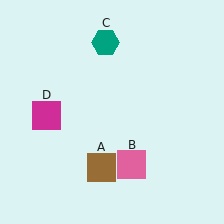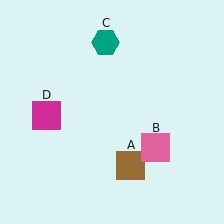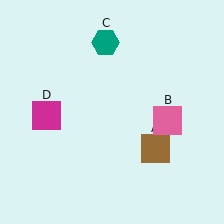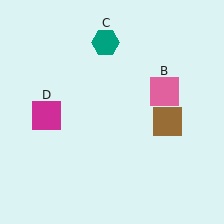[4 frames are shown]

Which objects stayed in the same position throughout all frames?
Teal hexagon (object C) and magenta square (object D) remained stationary.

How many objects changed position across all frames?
2 objects changed position: brown square (object A), pink square (object B).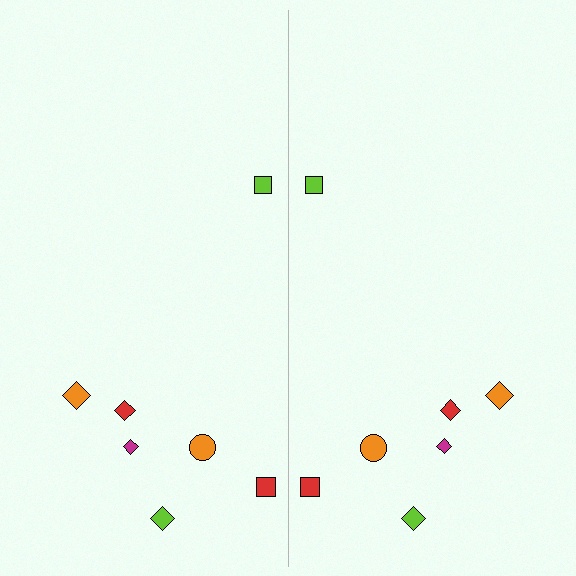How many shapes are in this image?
There are 14 shapes in this image.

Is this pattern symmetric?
Yes, this pattern has bilateral (reflection) symmetry.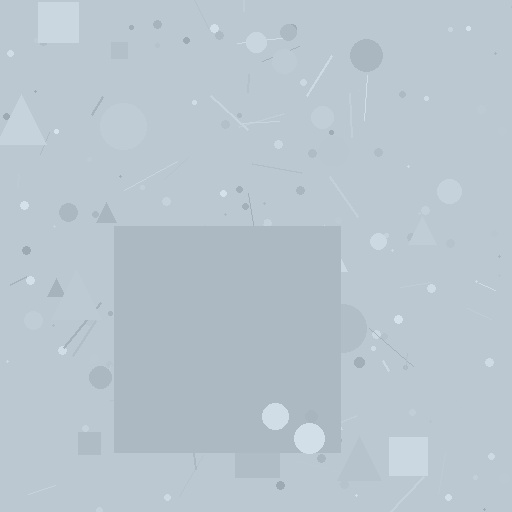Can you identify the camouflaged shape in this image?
The camouflaged shape is a square.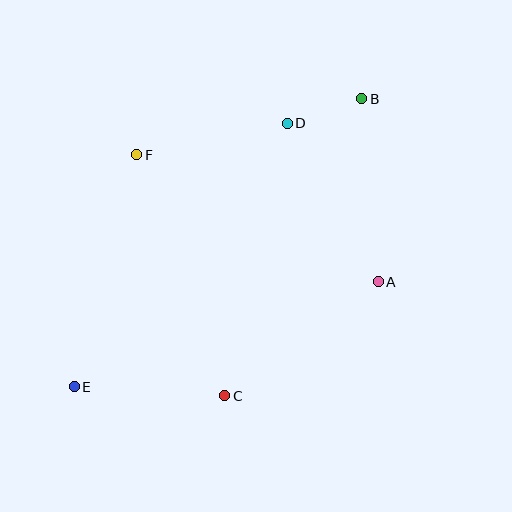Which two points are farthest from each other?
Points B and E are farthest from each other.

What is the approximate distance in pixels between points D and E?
The distance between D and E is approximately 339 pixels.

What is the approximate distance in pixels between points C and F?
The distance between C and F is approximately 257 pixels.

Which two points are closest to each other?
Points B and D are closest to each other.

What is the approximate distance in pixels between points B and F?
The distance between B and F is approximately 232 pixels.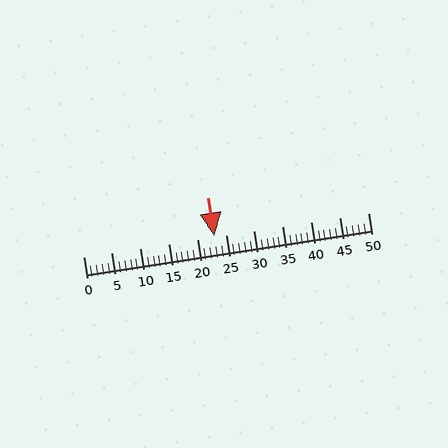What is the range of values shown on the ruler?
The ruler shows values from 0 to 50.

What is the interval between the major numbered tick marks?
The major tick marks are spaced 5 units apart.